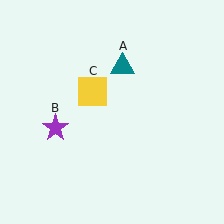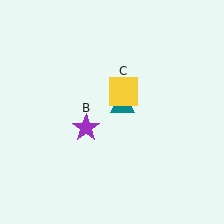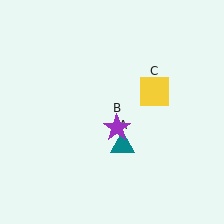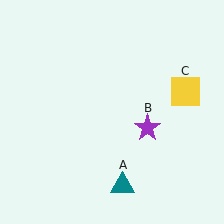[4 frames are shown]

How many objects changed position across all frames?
3 objects changed position: teal triangle (object A), purple star (object B), yellow square (object C).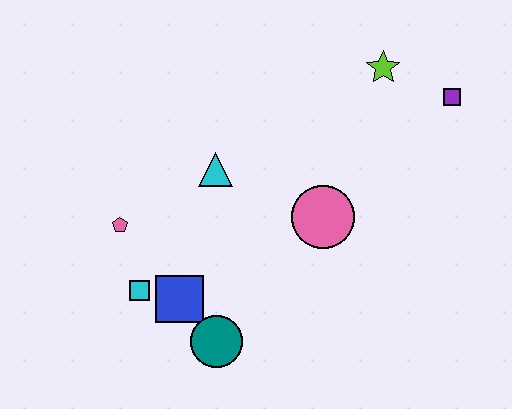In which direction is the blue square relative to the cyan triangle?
The blue square is below the cyan triangle.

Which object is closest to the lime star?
The purple square is closest to the lime star.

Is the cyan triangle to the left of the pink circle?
Yes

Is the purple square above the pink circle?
Yes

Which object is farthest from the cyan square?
The purple square is farthest from the cyan square.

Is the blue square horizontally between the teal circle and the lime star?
No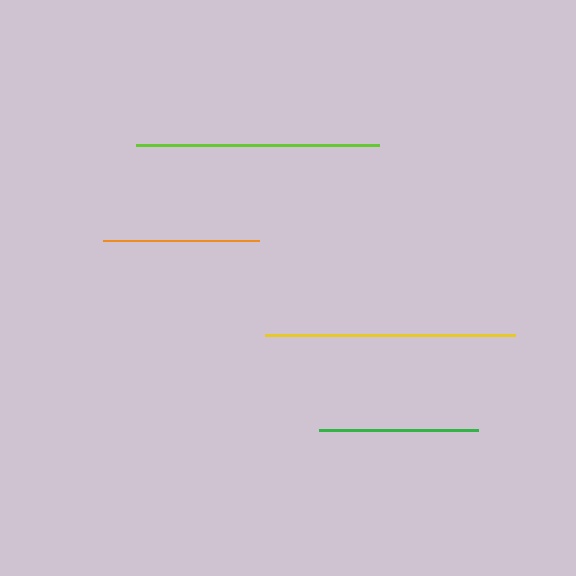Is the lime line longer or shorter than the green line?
The lime line is longer than the green line.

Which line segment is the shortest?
The orange line is the shortest at approximately 156 pixels.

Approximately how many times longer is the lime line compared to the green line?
The lime line is approximately 1.5 times the length of the green line.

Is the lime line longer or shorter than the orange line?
The lime line is longer than the orange line.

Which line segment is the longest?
The yellow line is the longest at approximately 250 pixels.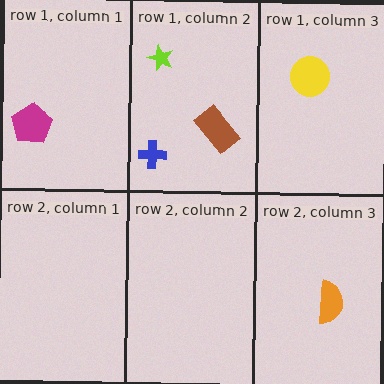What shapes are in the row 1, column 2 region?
The lime star, the brown rectangle, the blue cross.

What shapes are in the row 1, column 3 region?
The yellow circle.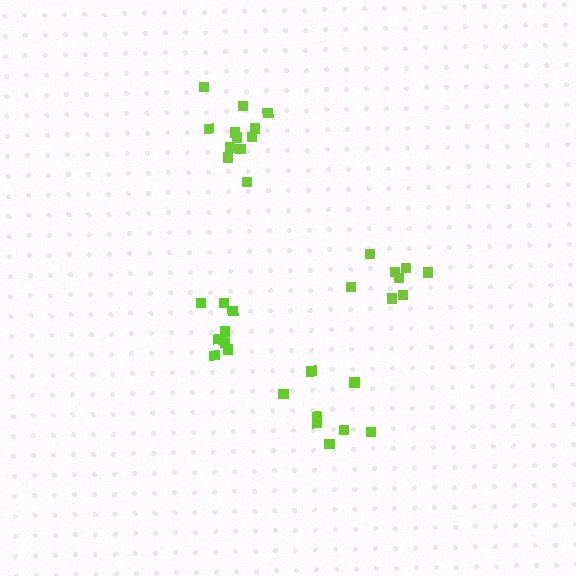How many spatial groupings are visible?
There are 4 spatial groupings.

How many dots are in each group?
Group 1: 12 dots, Group 2: 8 dots, Group 3: 9 dots, Group 4: 8 dots (37 total).